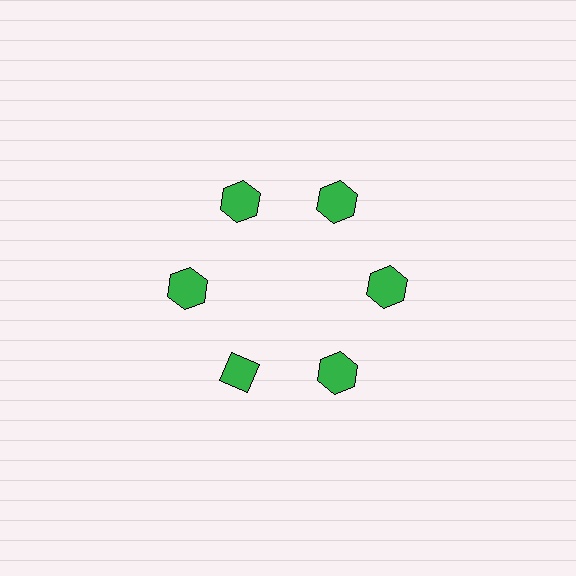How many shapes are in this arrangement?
There are 6 shapes arranged in a ring pattern.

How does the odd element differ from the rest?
It has a different shape: diamond instead of hexagon.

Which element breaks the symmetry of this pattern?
The green diamond at roughly the 7 o'clock position breaks the symmetry. All other shapes are green hexagons.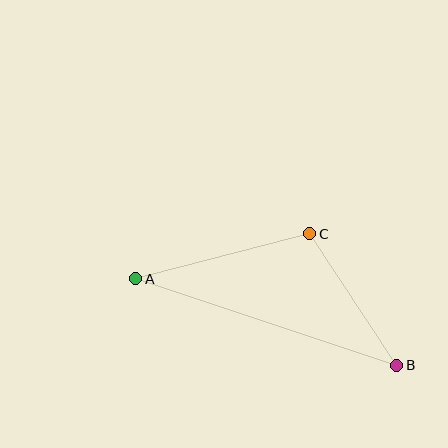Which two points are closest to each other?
Points B and C are closest to each other.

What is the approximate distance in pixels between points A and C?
The distance between A and C is approximately 179 pixels.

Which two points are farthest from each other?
Points A and B are farthest from each other.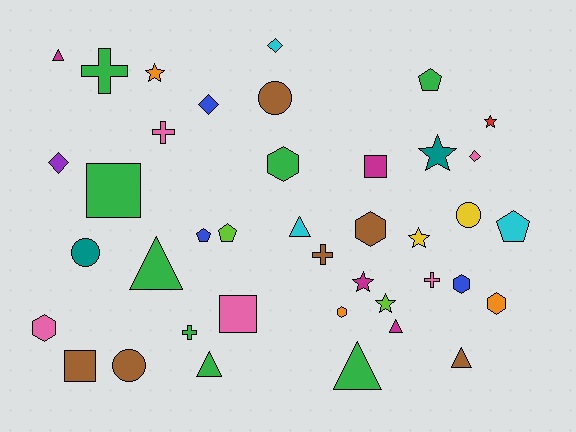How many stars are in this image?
There are 6 stars.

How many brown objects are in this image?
There are 6 brown objects.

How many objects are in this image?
There are 40 objects.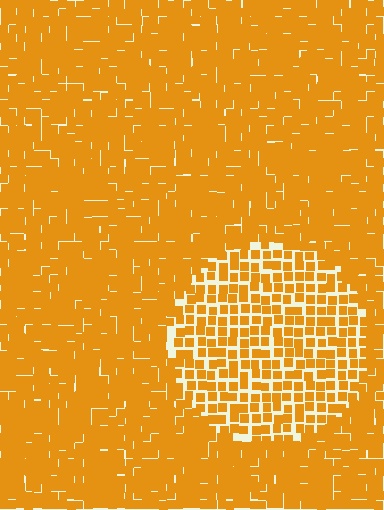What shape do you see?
I see a circle.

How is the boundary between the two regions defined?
The boundary is defined by a change in element density (approximately 1.7x ratio). All elements are the same color, size, and shape.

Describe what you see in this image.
The image contains small orange elements arranged at two different densities. A circle-shaped region is visible where the elements are less densely packed than the surrounding area.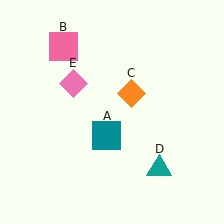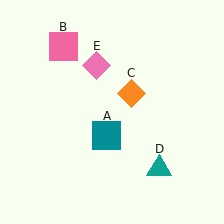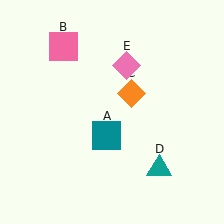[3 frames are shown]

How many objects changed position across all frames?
1 object changed position: pink diamond (object E).